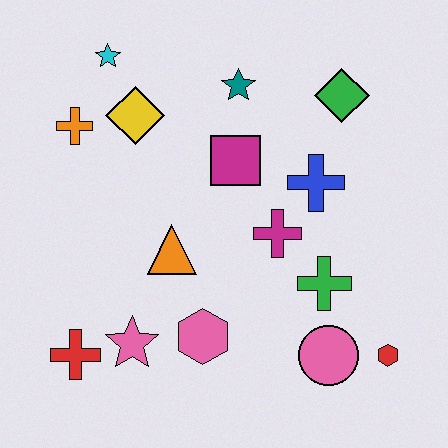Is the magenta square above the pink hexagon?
Yes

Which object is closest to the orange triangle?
The pink hexagon is closest to the orange triangle.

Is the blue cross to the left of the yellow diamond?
No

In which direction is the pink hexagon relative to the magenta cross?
The pink hexagon is below the magenta cross.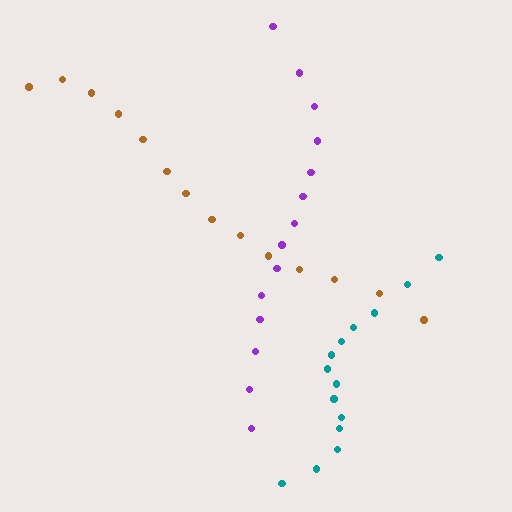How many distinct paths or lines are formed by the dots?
There are 3 distinct paths.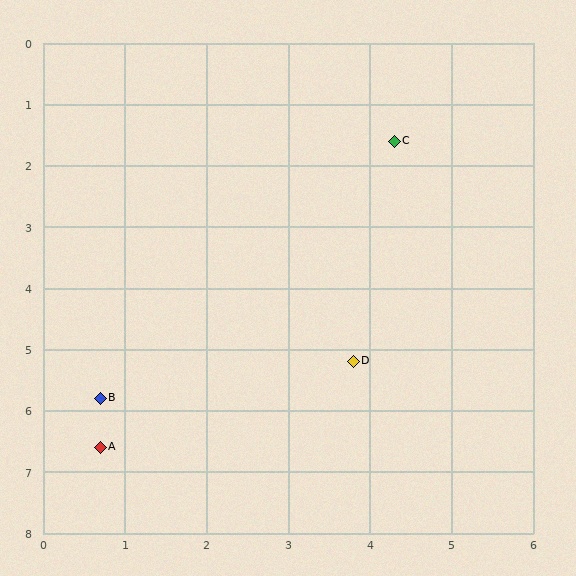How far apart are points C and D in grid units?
Points C and D are about 3.6 grid units apart.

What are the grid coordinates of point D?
Point D is at approximately (3.8, 5.2).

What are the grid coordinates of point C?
Point C is at approximately (4.3, 1.6).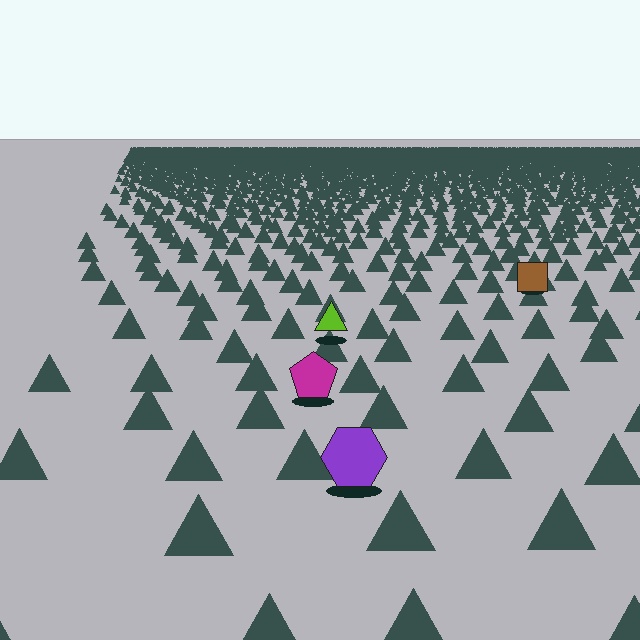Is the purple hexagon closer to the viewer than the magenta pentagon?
Yes. The purple hexagon is closer — you can tell from the texture gradient: the ground texture is coarser near it.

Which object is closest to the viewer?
The purple hexagon is closest. The texture marks near it are larger and more spread out.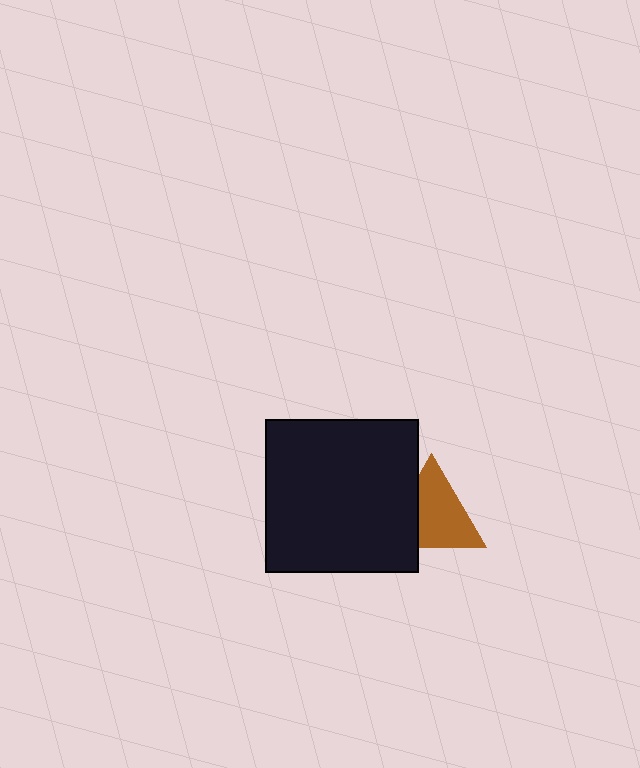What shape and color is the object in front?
The object in front is a black square.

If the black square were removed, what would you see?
You would see the complete brown triangle.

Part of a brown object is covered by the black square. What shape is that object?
It is a triangle.